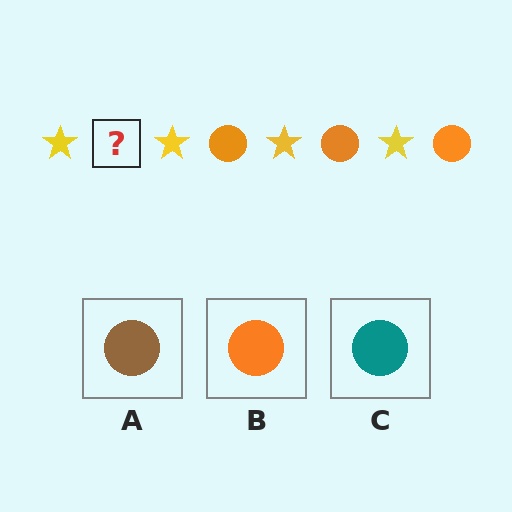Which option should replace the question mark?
Option B.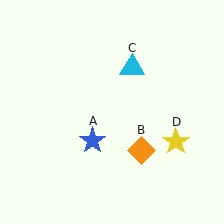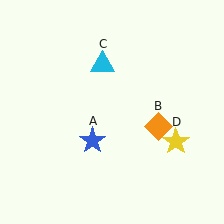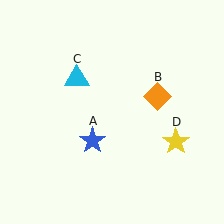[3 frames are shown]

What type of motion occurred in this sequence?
The orange diamond (object B), cyan triangle (object C) rotated counterclockwise around the center of the scene.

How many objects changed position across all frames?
2 objects changed position: orange diamond (object B), cyan triangle (object C).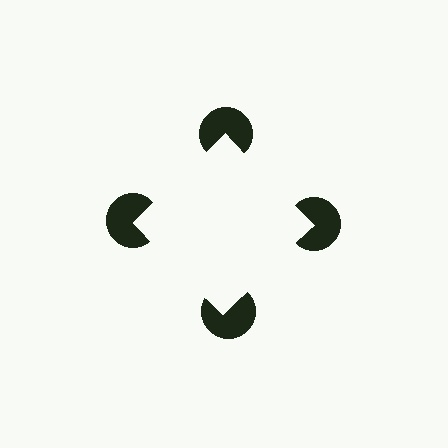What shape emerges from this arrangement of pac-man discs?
An illusory square — its edges are inferred from the aligned wedge cuts in the pac-man discs, not physically drawn.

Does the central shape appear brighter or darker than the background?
It typically appears slightly brighter than the background, even though no actual brightness change is drawn.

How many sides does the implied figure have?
4 sides.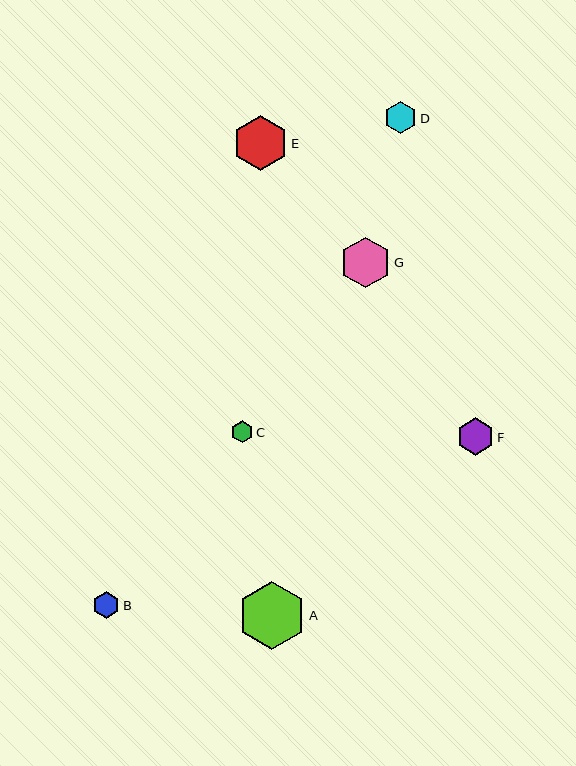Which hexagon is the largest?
Hexagon A is the largest with a size of approximately 69 pixels.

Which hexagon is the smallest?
Hexagon C is the smallest with a size of approximately 22 pixels.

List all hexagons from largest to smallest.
From largest to smallest: A, E, G, F, D, B, C.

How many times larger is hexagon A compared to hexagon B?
Hexagon A is approximately 2.6 times the size of hexagon B.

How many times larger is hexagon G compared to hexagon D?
Hexagon G is approximately 1.6 times the size of hexagon D.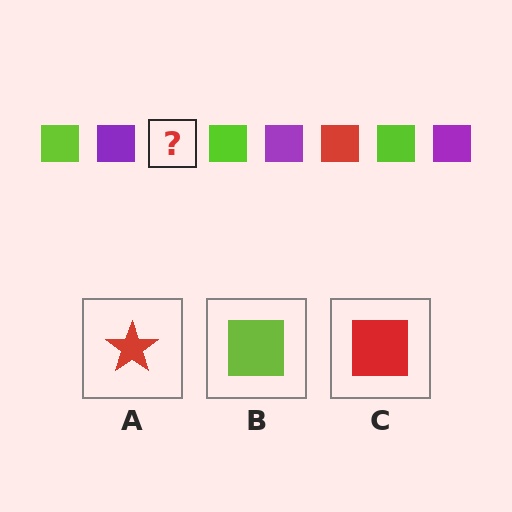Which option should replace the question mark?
Option C.